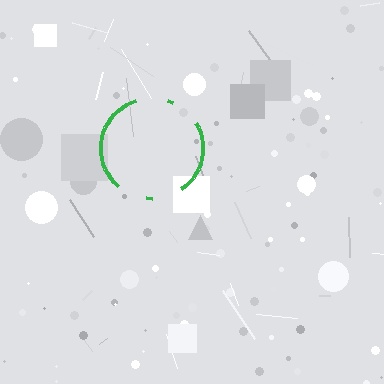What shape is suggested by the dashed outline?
The dashed outline suggests a circle.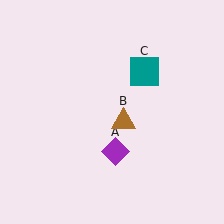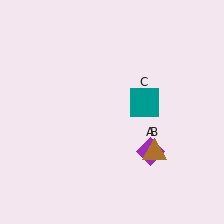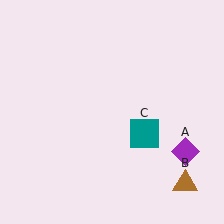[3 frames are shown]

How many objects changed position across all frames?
3 objects changed position: purple diamond (object A), brown triangle (object B), teal square (object C).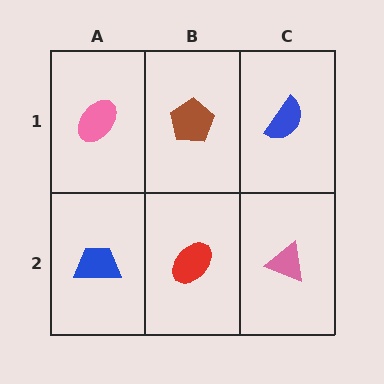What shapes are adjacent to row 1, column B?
A red ellipse (row 2, column B), a pink ellipse (row 1, column A), a blue semicircle (row 1, column C).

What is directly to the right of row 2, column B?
A pink triangle.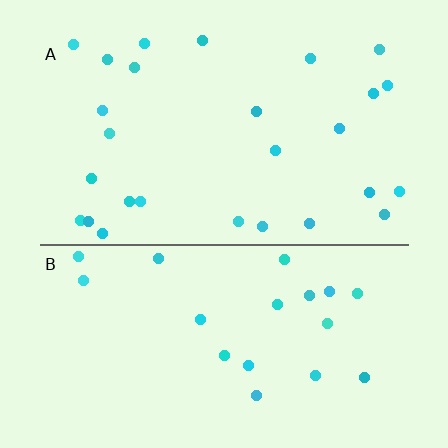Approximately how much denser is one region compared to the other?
Approximately 1.4× — region A over region B.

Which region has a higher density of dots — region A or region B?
A (the top).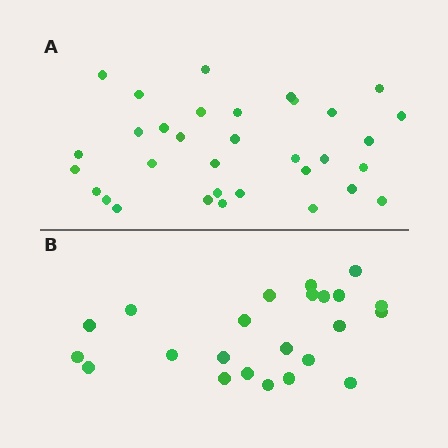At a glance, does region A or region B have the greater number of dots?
Region A (the top region) has more dots.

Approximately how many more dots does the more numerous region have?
Region A has roughly 10 or so more dots than region B.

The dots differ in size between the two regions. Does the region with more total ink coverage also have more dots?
No. Region B has more total ink coverage because its dots are larger, but region A actually contains more individual dots. Total area can be misleading — the number of items is what matters here.